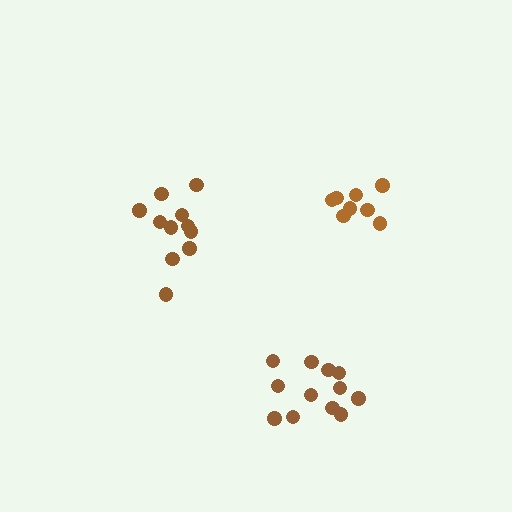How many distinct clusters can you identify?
There are 3 distinct clusters.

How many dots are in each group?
Group 1: 11 dots, Group 2: 8 dots, Group 3: 12 dots (31 total).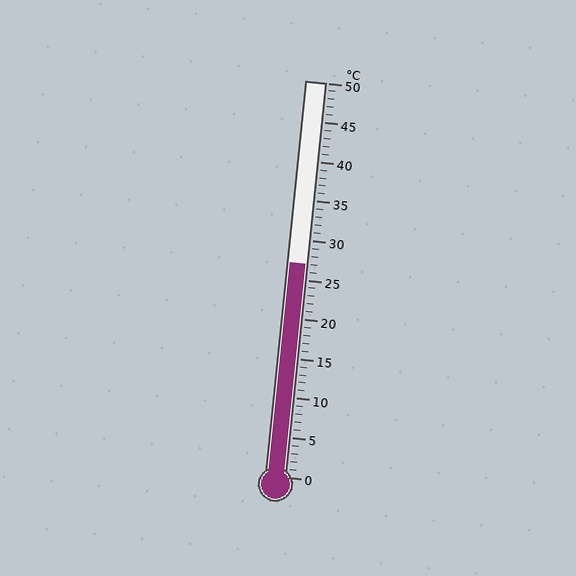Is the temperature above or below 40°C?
The temperature is below 40°C.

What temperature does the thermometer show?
The thermometer shows approximately 27°C.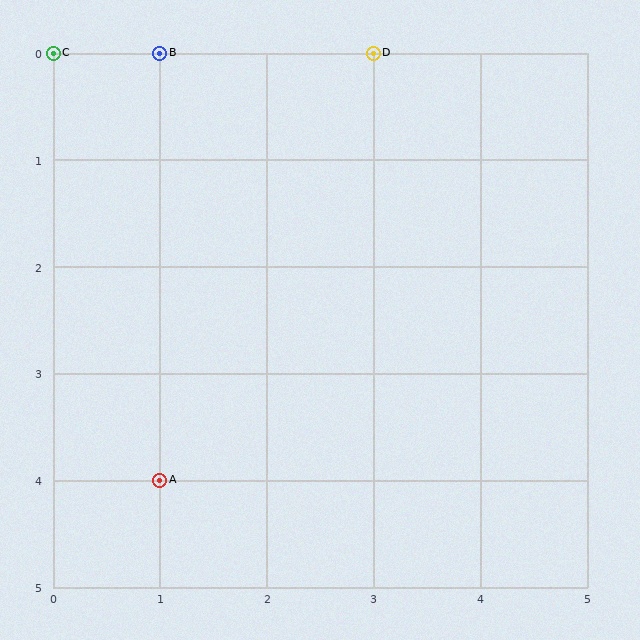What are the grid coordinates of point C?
Point C is at grid coordinates (0, 0).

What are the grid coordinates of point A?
Point A is at grid coordinates (1, 4).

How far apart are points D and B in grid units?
Points D and B are 2 columns apart.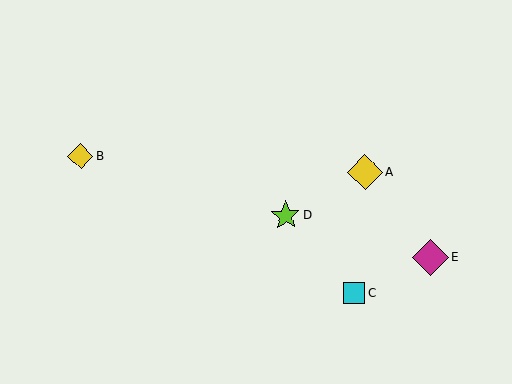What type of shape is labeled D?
Shape D is a lime star.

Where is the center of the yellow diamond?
The center of the yellow diamond is at (80, 156).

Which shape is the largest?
The magenta diamond (labeled E) is the largest.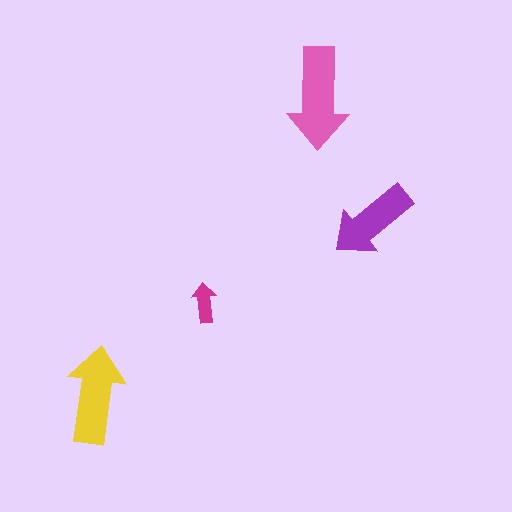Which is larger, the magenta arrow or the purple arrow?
The purple one.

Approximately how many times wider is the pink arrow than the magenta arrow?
About 2.5 times wider.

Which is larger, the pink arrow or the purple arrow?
The pink one.